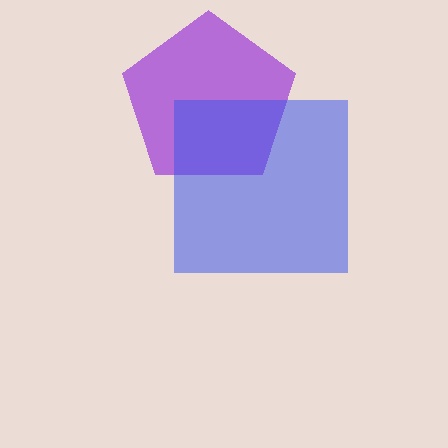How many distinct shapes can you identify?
There are 2 distinct shapes: a purple pentagon, a blue square.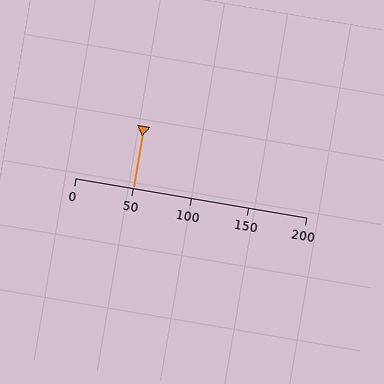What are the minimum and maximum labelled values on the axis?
The axis runs from 0 to 200.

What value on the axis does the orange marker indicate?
The marker indicates approximately 50.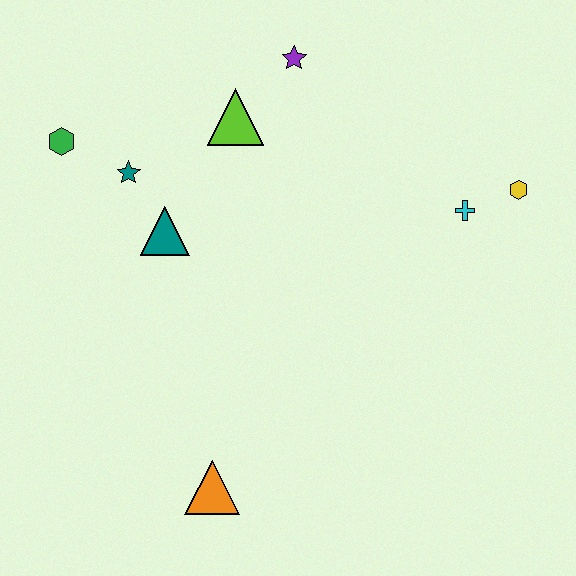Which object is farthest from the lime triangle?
The orange triangle is farthest from the lime triangle.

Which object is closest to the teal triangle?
The teal star is closest to the teal triangle.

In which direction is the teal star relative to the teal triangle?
The teal star is above the teal triangle.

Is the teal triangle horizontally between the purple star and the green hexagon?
Yes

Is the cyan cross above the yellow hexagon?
No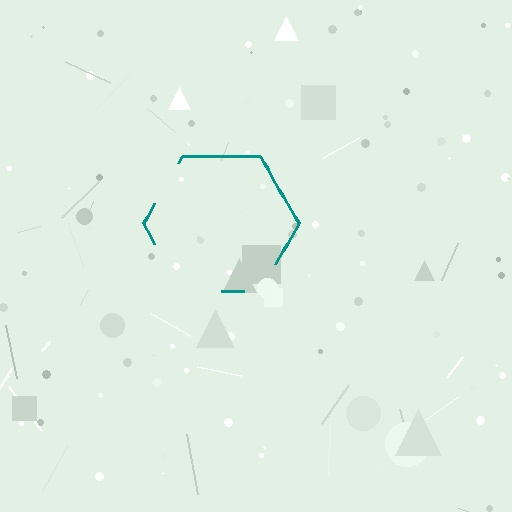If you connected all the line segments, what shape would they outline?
They would outline a hexagon.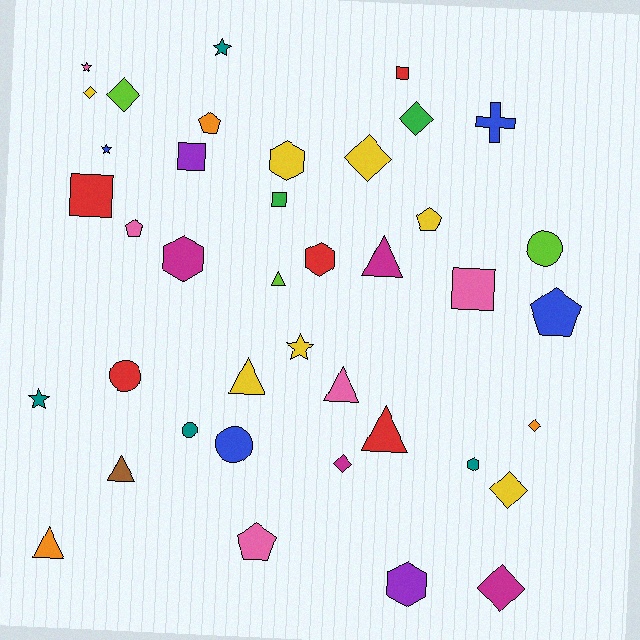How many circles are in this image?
There are 4 circles.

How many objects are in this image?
There are 40 objects.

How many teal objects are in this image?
There are 4 teal objects.